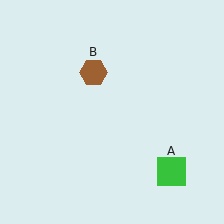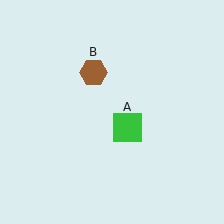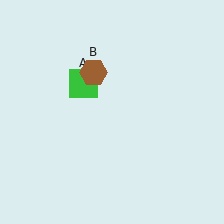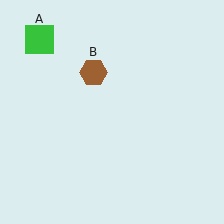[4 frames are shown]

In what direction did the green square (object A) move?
The green square (object A) moved up and to the left.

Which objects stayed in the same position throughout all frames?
Brown hexagon (object B) remained stationary.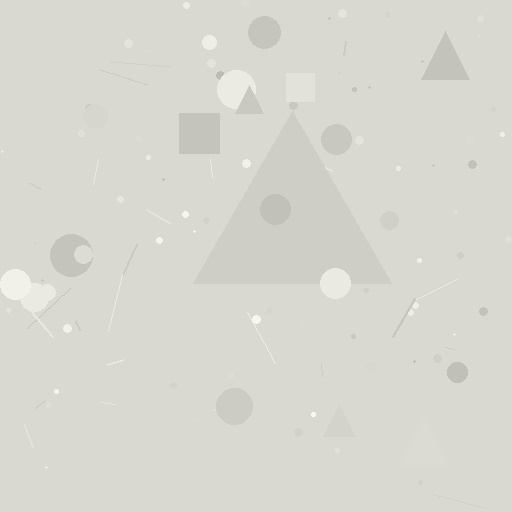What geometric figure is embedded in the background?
A triangle is embedded in the background.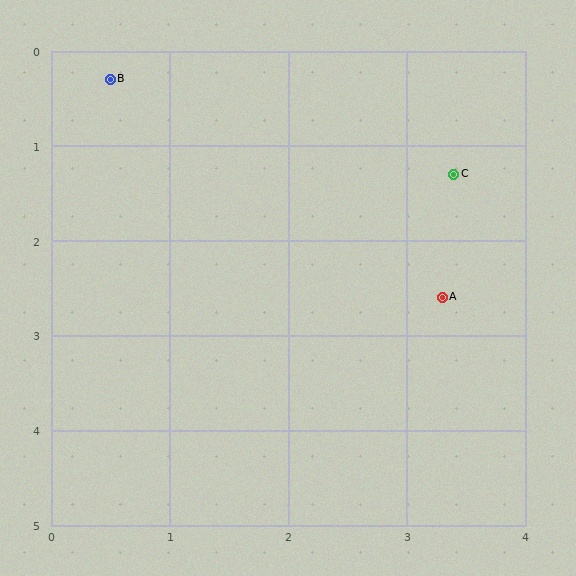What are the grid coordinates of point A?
Point A is at approximately (3.3, 2.6).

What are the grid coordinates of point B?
Point B is at approximately (0.5, 0.3).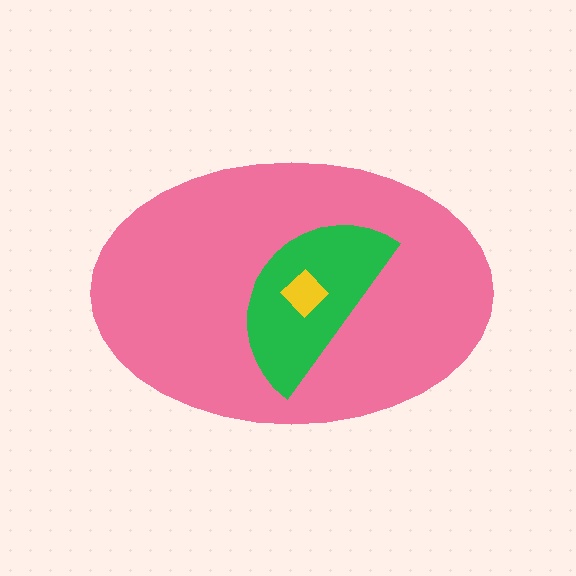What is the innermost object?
The yellow diamond.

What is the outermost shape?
The pink ellipse.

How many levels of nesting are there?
3.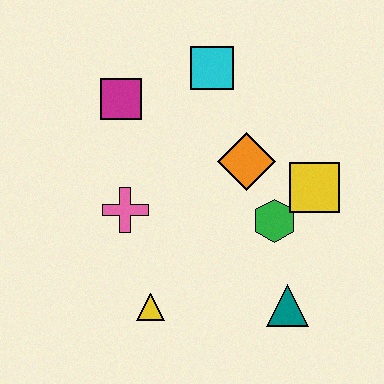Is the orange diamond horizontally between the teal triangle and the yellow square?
No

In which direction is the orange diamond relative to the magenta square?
The orange diamond is to the right of the magenta square.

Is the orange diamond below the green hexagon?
No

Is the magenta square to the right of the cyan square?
No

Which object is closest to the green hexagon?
The yellow square is closest to the green hexagon.